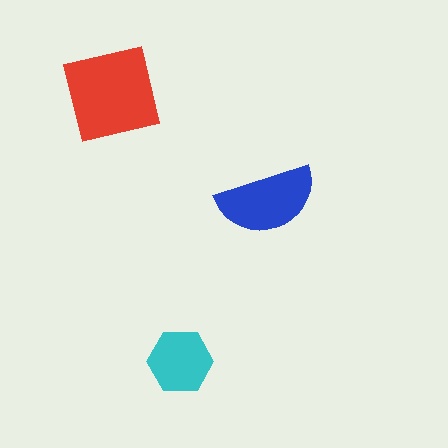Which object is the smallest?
The cyan hexagon.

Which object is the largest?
The red square.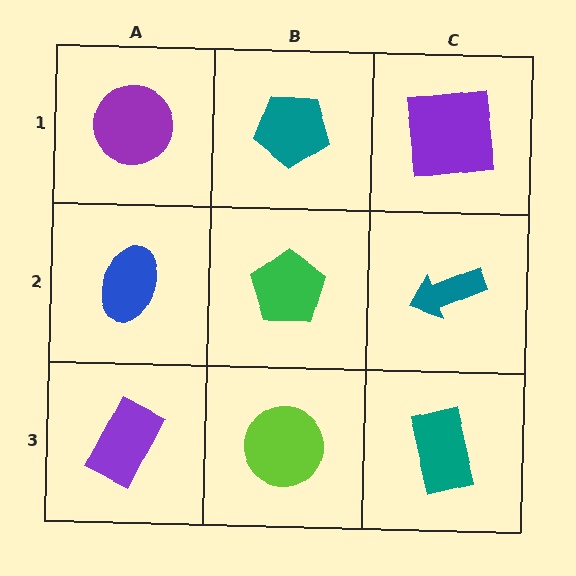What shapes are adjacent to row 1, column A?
A blue ellipse (row 2, column A), a teal pentagon (row 1, column B).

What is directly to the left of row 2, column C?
A green pentagon.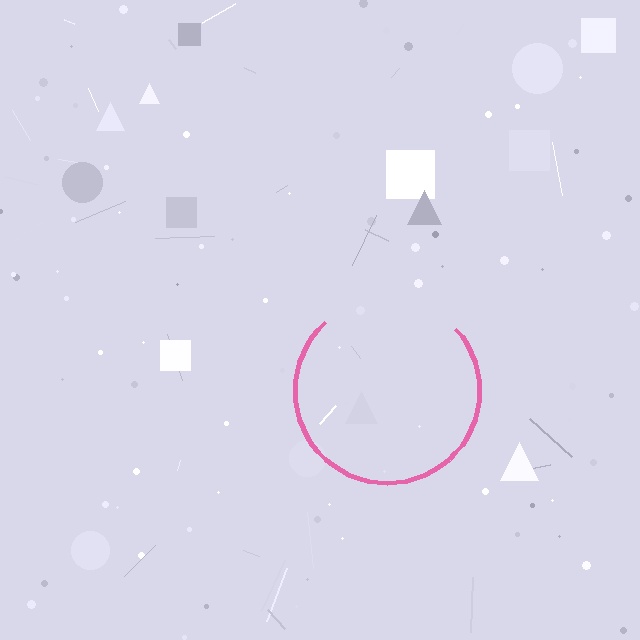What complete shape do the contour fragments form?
The contour fragments form a circle.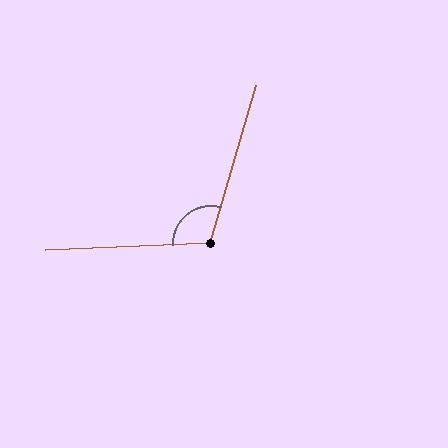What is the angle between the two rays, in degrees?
Approximately 108 degrees.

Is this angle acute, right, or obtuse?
It is obtuse.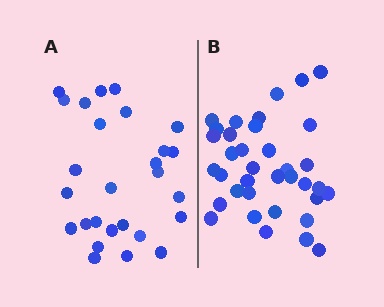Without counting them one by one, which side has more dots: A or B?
Region B (the right region) has more dots.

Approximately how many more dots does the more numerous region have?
Region B has roughly 8 or so more dots than region A.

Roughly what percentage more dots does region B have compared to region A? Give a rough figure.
About 35% more.